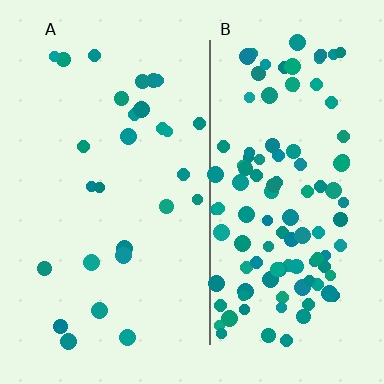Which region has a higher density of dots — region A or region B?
B (the right).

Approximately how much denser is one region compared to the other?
Approximately 4.1× — region B over region A.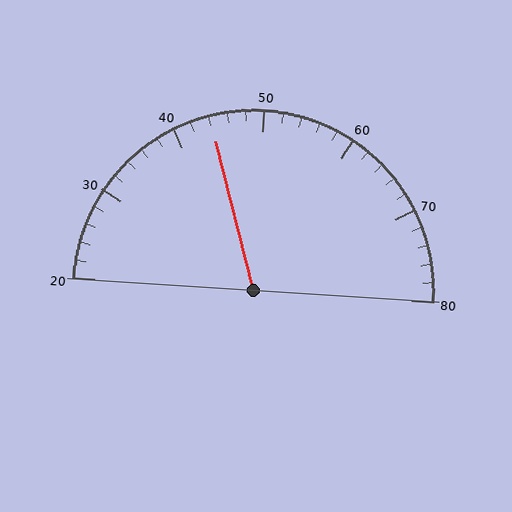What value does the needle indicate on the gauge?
The needle indicates approximately 44.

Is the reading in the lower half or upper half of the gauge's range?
The reading is in the lower half of the range (20 to 80).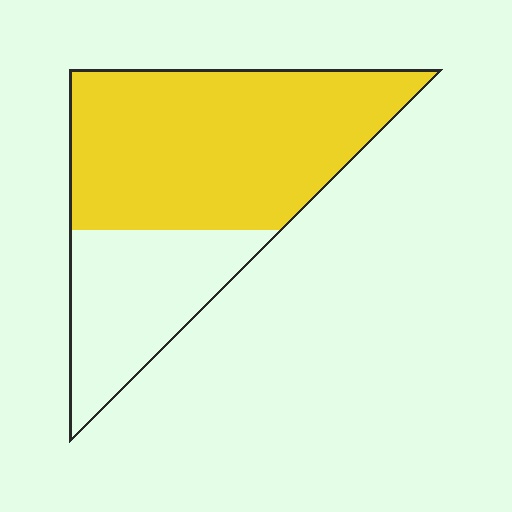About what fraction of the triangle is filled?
About two thirds (2/3).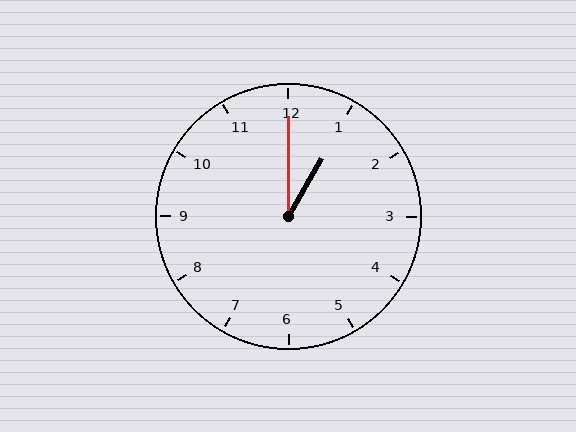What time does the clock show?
1:00.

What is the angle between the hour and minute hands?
Approximately 30 degrees.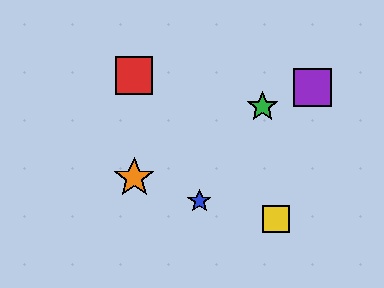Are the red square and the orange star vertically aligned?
Yes, both are at x≈134.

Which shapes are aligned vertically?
The red square, the orange star are aligned vertically.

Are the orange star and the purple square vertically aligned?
No, the orange star is at x≈134 and the purple square is at x≈312.